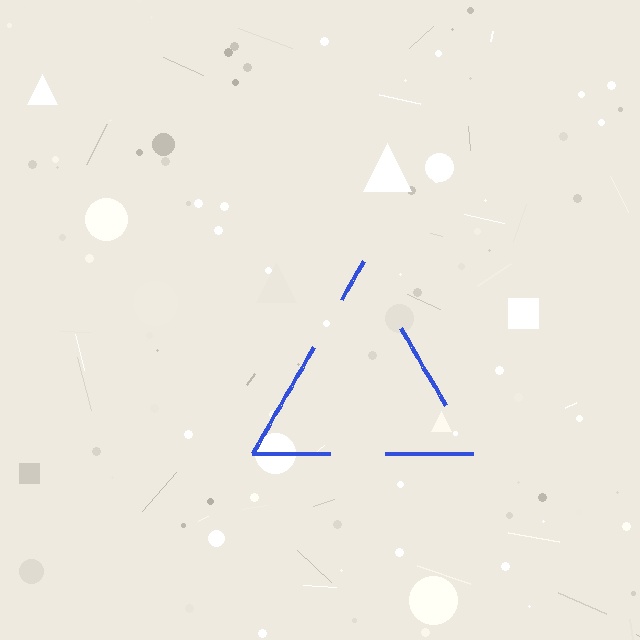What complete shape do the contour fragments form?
The contour fragments form a triangle.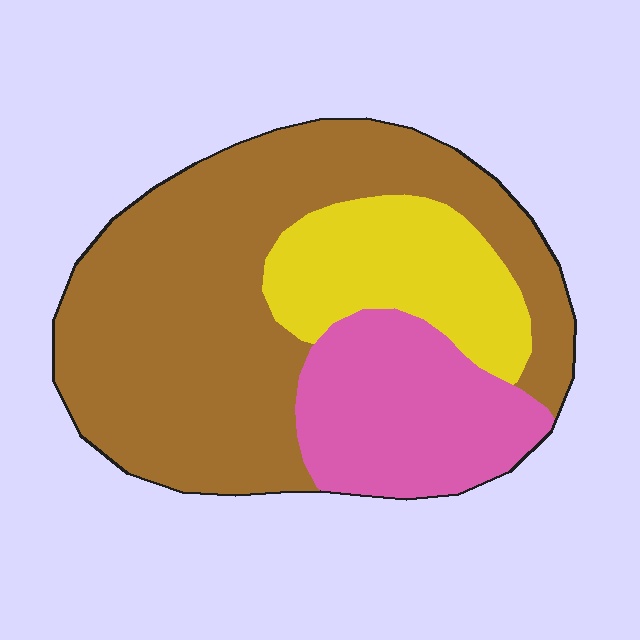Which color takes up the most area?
Brown, at roughly 60%.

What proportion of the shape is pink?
Pink covers around 20% of the shape.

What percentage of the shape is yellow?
Yellow covers around 20% of the shape.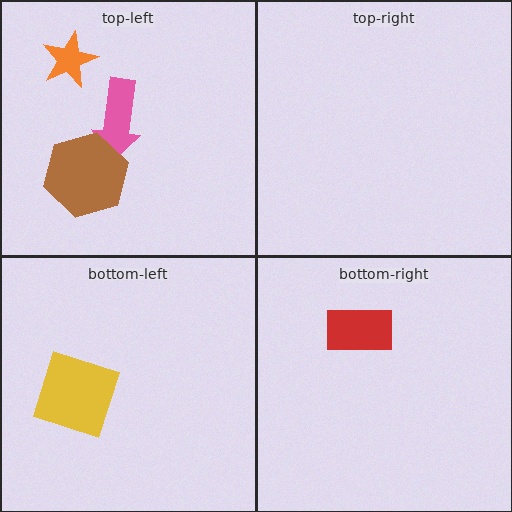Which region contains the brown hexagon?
The top-left region.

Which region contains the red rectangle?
The bottom-right region.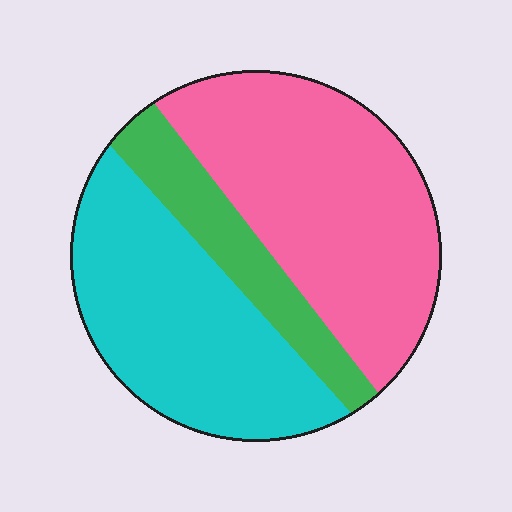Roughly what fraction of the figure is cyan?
Cyan covers 38% of the figure.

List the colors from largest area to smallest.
From largest to smallest: pink, cyan, green.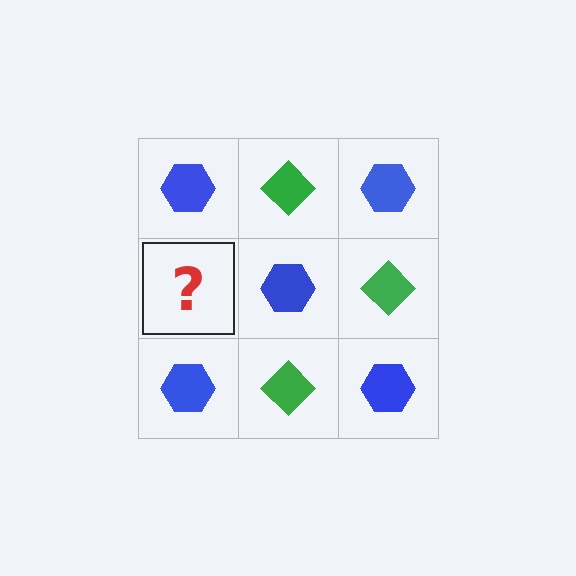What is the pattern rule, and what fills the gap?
The rule is that it alternates blue hexagon and green diamond in a checkerboard pattern. The gap should be filled with a green diamond.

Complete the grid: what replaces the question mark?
The question mark should be replaced with a green diamond.